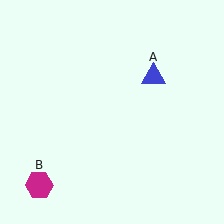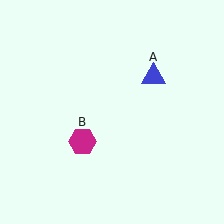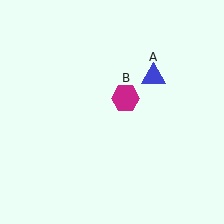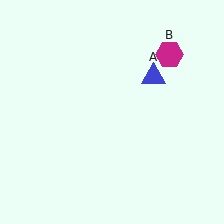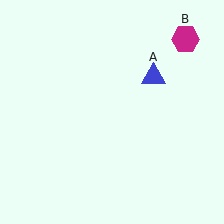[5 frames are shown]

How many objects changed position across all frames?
1 object changed position: magenta hexagon (object B).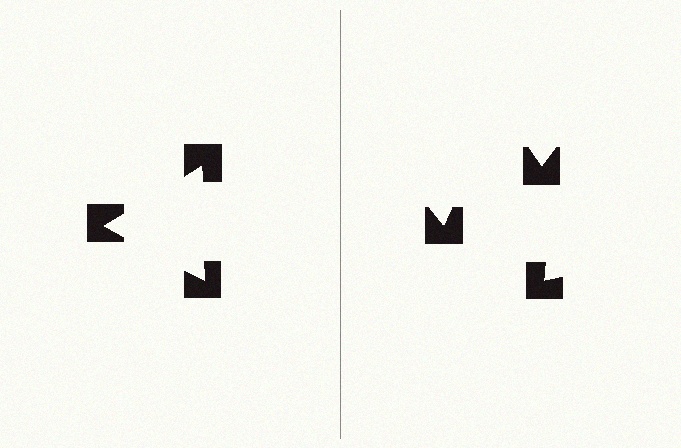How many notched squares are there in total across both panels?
6 — 3 on each side.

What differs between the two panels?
The notched squares are positioned identically on both sides; only the wedge orientations differ. On the left they align to a triangle; on the right they are misaligned.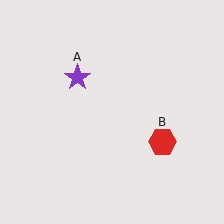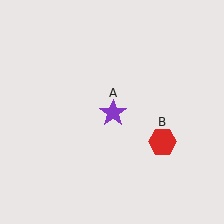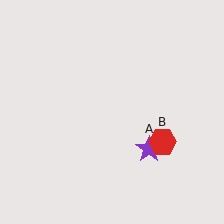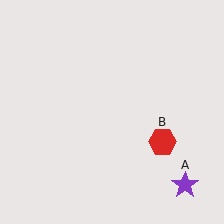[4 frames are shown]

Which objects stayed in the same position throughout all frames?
Red hexagon (object B) remained stationary.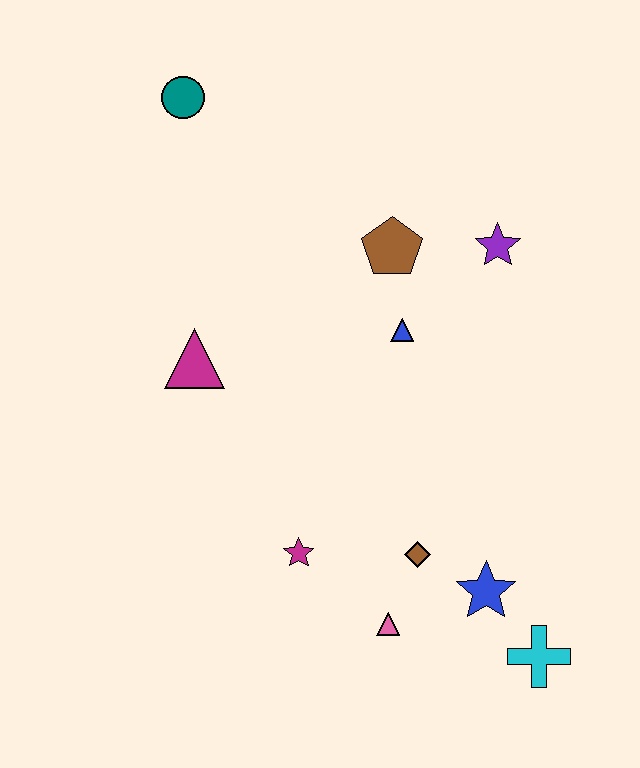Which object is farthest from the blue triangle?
The cyan cross is farthest from the blue triangle.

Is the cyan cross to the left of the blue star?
No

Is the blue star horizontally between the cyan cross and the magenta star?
Yes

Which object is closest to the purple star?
The brown pentagon is closest to the purple star.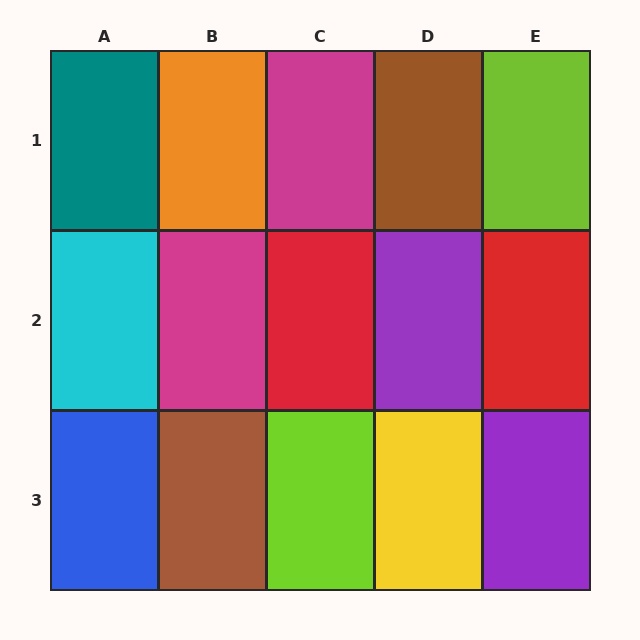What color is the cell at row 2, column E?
Red.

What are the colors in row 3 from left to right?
Blue, brown, lime, yellow, purple.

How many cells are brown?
2 cells are brown.